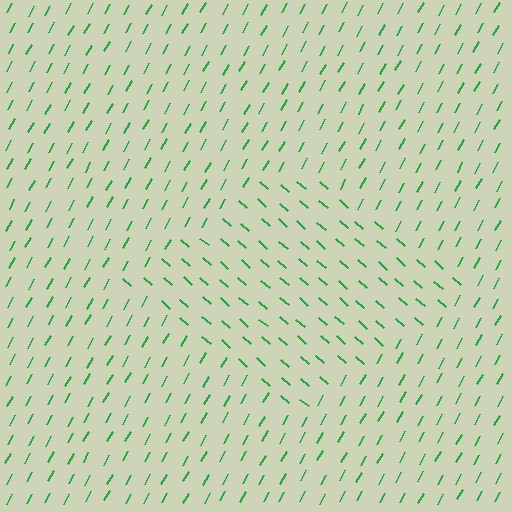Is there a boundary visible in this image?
Yes, there is a texture boundary formed by a change in line orientation.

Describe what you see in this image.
The image is filled with small green line segments. A diamond region in the image has lines oriented differently from the surrounding lines, creating a visible texture boundary.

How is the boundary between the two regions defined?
The boundary is defined purely by a change in line orientation (approximately 78 degrees difference). All lines are the same color and thickness.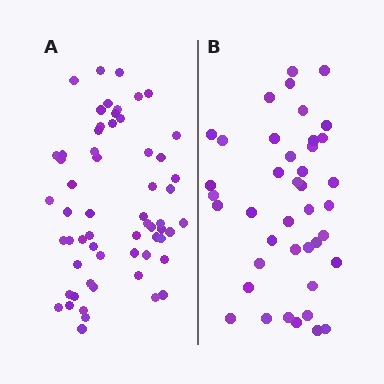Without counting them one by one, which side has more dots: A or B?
Region A (the left region) has more dots.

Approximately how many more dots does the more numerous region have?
Region A has approximately 20 more dots than region B.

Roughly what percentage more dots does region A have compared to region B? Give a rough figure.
About 45% more.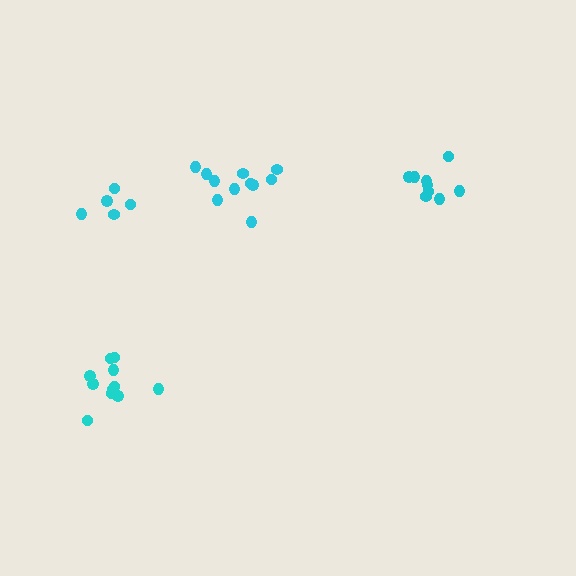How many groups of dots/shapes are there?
There are 4 groups.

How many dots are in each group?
Group 1: 11 dots, Group 2: 11 dots, Group 3: 5 dots, Group 4: 9 dots (36 total).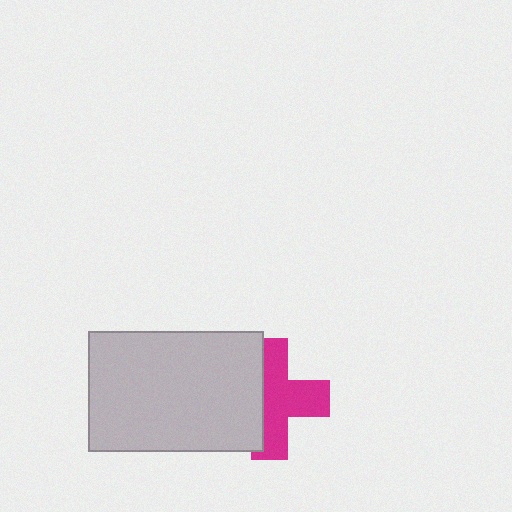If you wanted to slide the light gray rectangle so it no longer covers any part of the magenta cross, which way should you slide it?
Slide it left — that is the most direct way to separate the two shapes.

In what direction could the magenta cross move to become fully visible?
The magenta cross could move right. That would shift it out from behind the light gray rectangle entirely.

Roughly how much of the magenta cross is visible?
About half of it is visible (roughly 60%).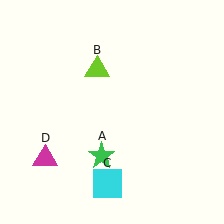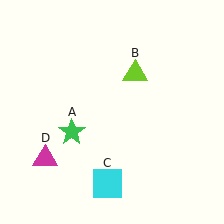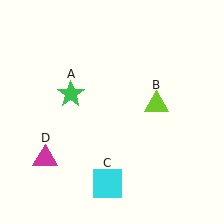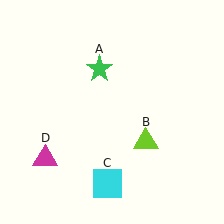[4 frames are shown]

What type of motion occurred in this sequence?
The green star (object A), lime triangle (object B) rotated clockwise around the center of the scene.